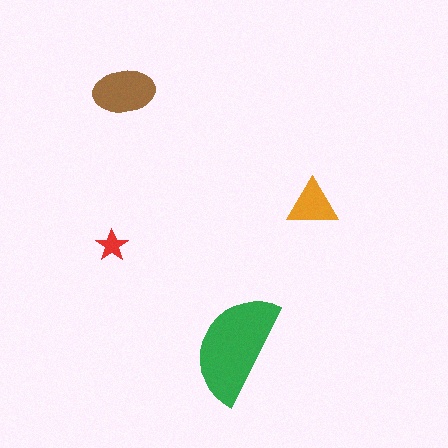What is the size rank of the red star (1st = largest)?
4th.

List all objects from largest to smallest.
The green semicircle, the brown ellipse, the orange triangle, the red star.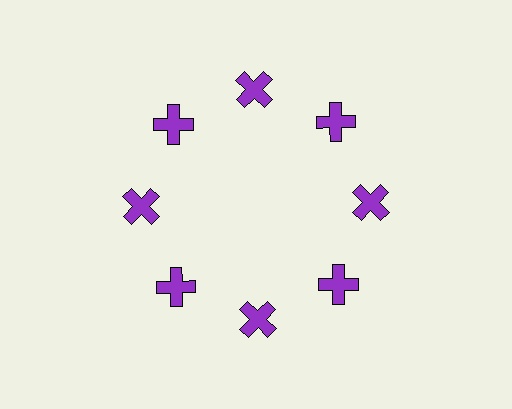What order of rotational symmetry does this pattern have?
This pattern has 8-fold rotational symmetry.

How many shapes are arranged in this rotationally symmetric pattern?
There are 8 shapes, arranged in 8 groups of 1.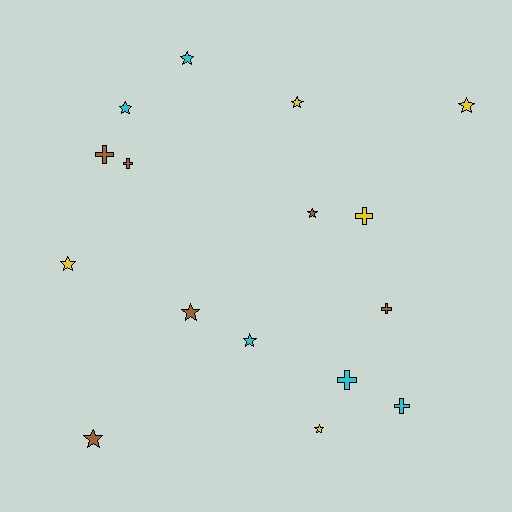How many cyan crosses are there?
There are 2 cyan crosses.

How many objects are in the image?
There are 16 objects.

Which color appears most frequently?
Brown, with 6 objects.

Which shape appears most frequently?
Star, with 10 objects.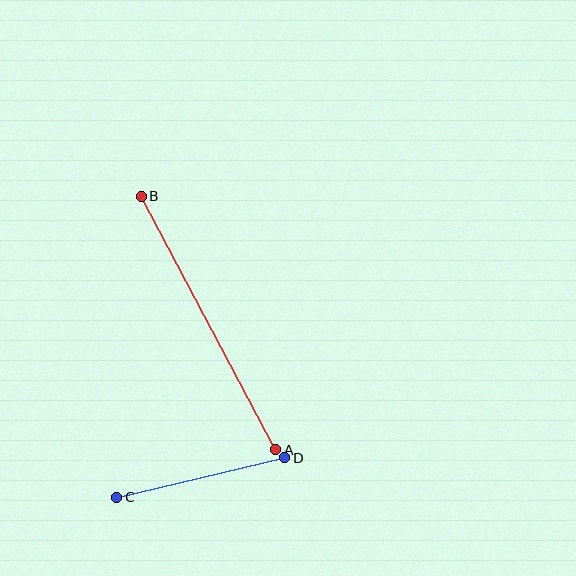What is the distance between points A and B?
The distance is approximately 287 pixels.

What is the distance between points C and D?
The distance is approximately 173 pixels.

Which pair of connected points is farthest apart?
Points A and B are farthest apart.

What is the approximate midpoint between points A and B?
The midpoint is at approximately (208, 323) pixels.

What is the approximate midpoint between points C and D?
The midpoint is at approximately (201, 477) pixels.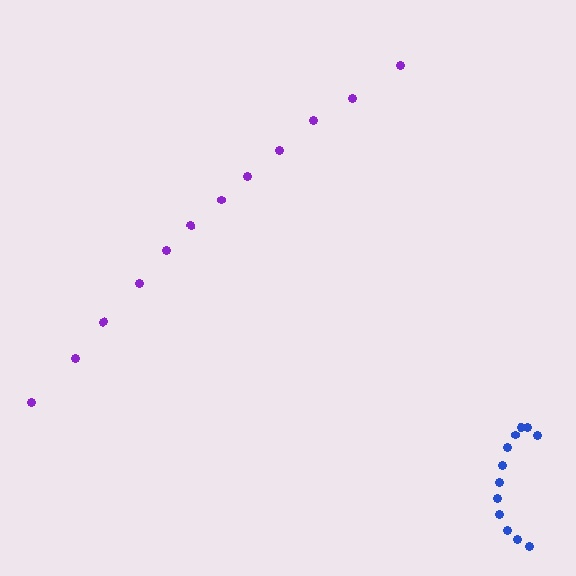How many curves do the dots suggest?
There are 2 distinct paths.